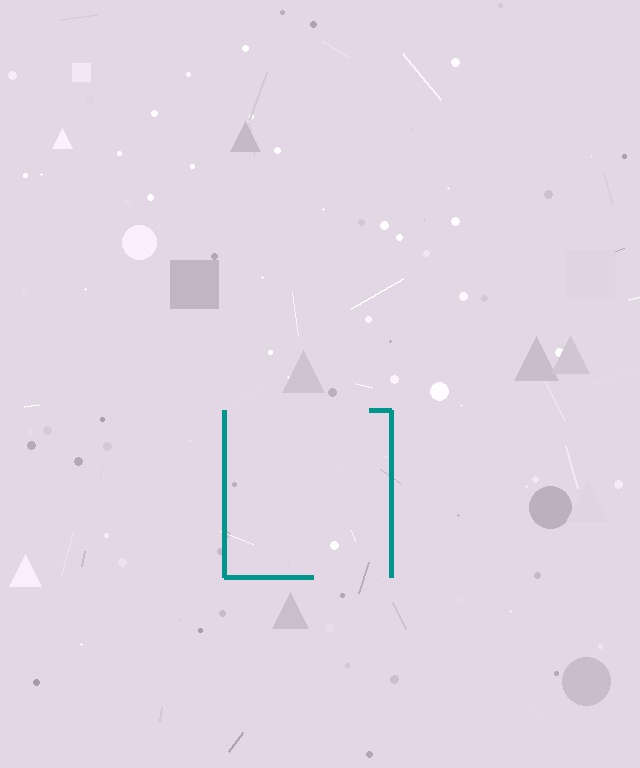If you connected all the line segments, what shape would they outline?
They would outline a square.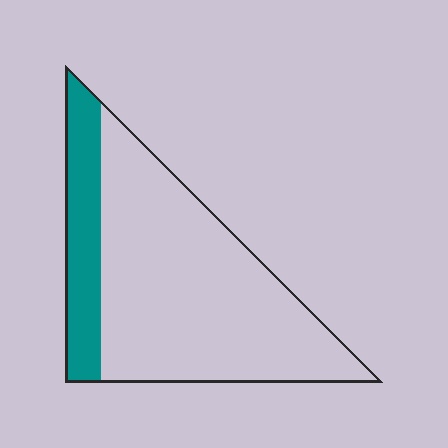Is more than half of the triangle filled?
No.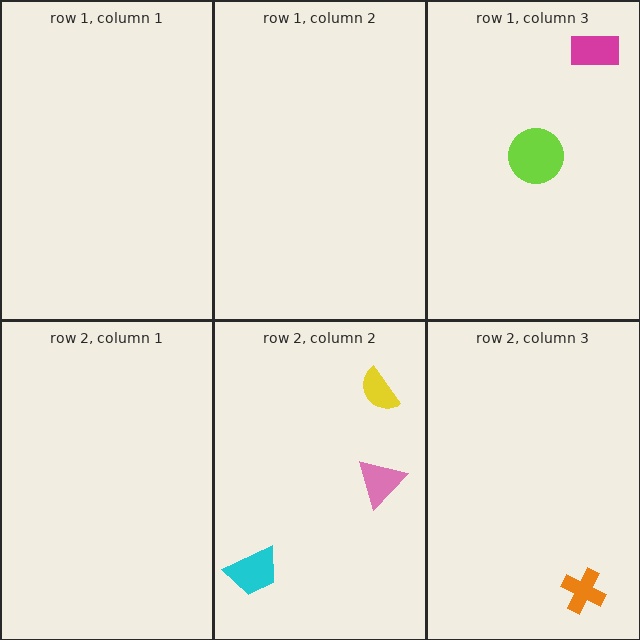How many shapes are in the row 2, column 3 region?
1.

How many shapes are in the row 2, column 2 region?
3.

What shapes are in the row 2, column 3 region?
The orange cross.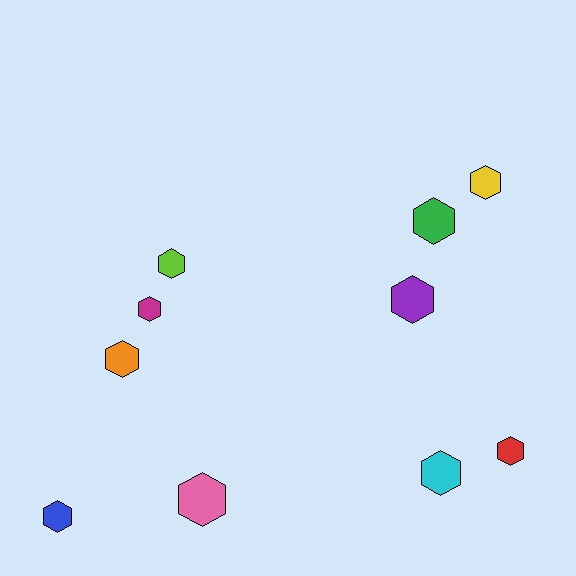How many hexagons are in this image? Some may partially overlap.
There are 10 hexagons.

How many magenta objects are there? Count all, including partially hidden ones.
There is 1 magenta object.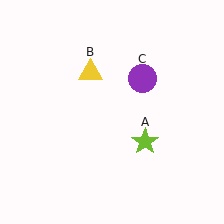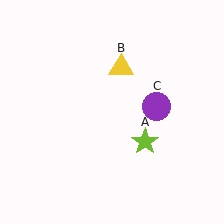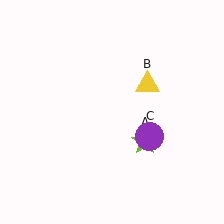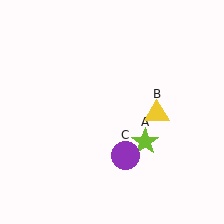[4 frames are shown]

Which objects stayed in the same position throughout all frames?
Lime star (object A) remained stationary.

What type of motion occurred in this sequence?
The yellow triangle (object B), purple circle (object C) rotated clockwise around the center of the scene.